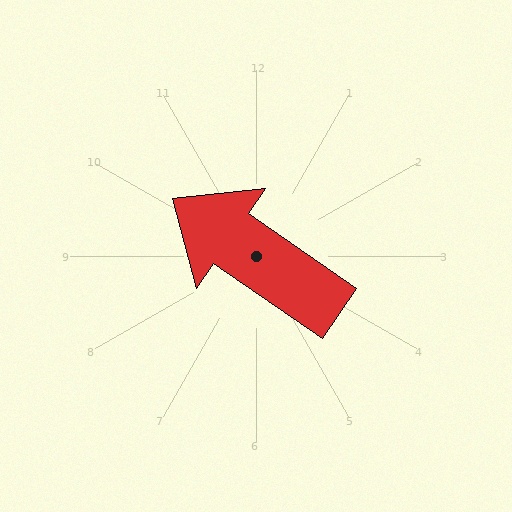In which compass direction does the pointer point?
Northwest.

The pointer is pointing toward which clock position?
Roughly 10 o'clock.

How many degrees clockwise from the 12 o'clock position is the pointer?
Approximately 305 degrees.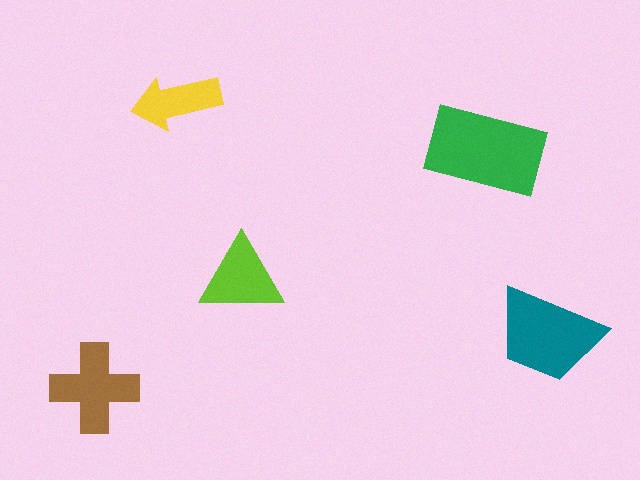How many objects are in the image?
There are 5 objects in the image.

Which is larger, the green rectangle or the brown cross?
The green rectangle.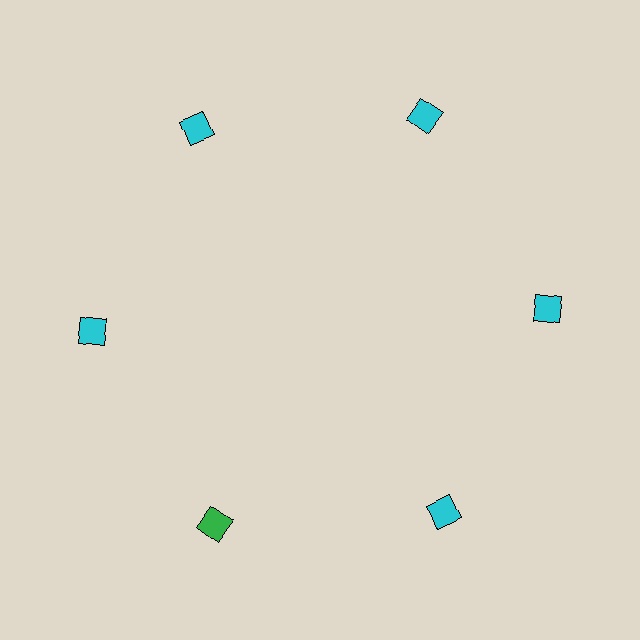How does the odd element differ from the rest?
It has a different color: green instead of cyan.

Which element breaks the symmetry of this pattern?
The green square at roughly the 7 o'clock position breaks the symmetry. All other shapes are cyan squares.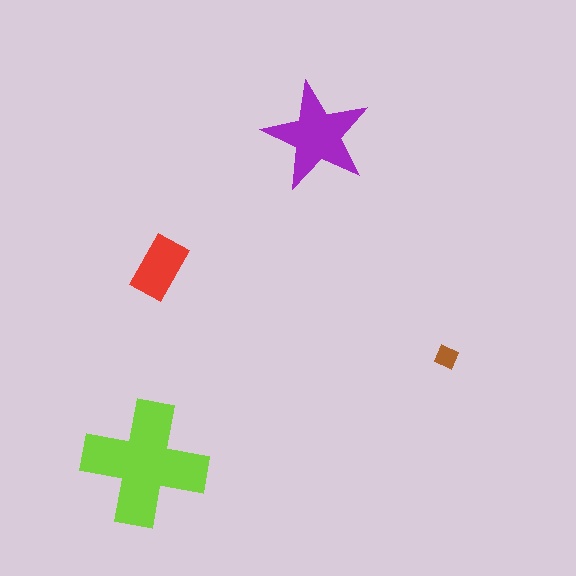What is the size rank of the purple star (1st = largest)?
2nd.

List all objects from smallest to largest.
The brown diamond, the red rectangle, the purple star, the lime cross.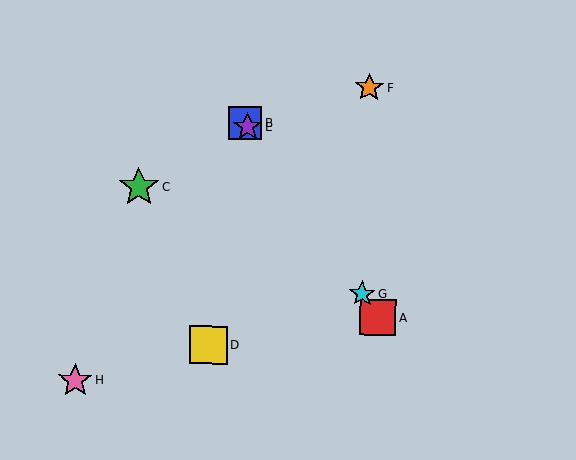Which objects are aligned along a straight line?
Objects A, B, E, G are aligned along a straight line.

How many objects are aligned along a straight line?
4 objects (A, B, E, G) are aligned along a straight line.